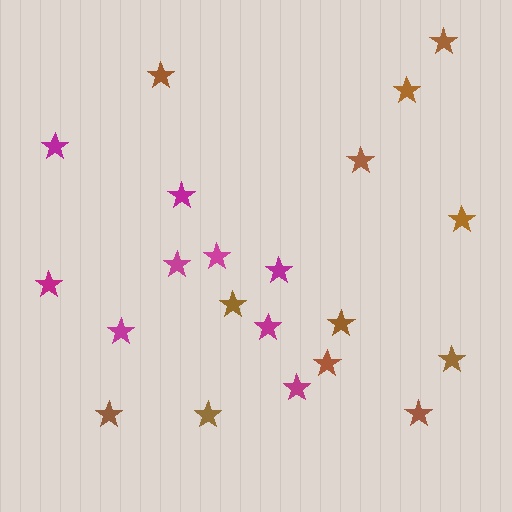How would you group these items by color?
There are 2 groups: one group of magenta stars (9) and one group of brown stars (12).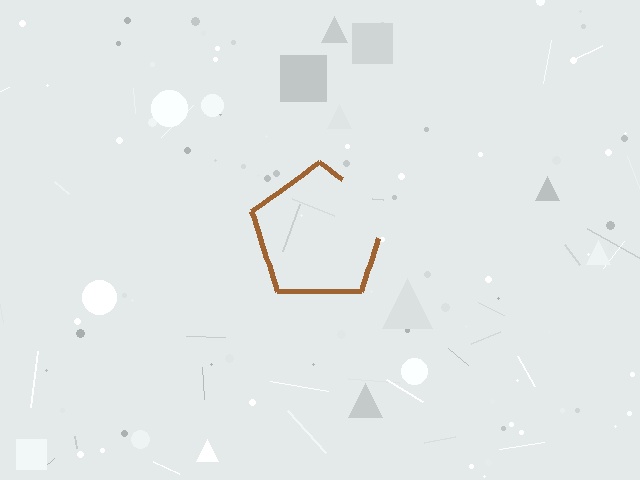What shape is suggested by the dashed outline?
The dashed outline suggests a pentagon.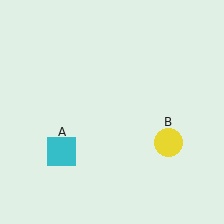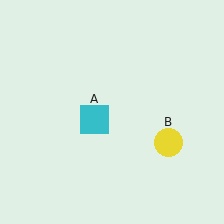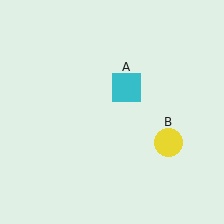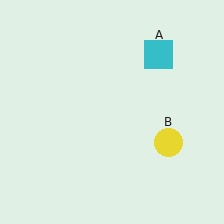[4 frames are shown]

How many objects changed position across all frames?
1 object changed position: cyan square (object A).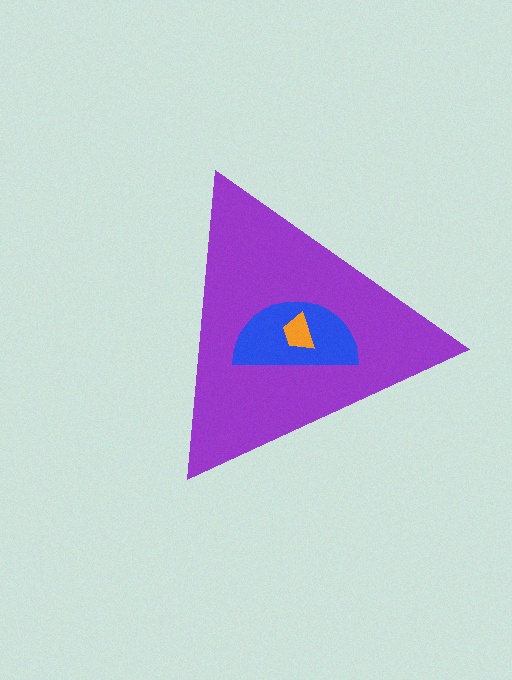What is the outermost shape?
The purple triangle.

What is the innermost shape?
The orange trapezoid.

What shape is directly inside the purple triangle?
The blue semicircle.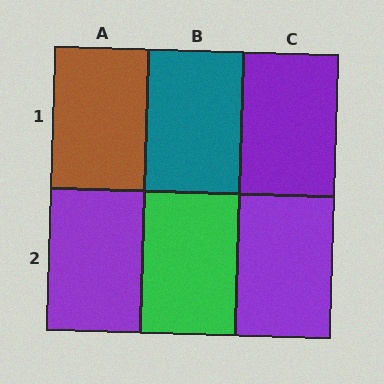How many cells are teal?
1 cell is teal.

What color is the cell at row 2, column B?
Green.